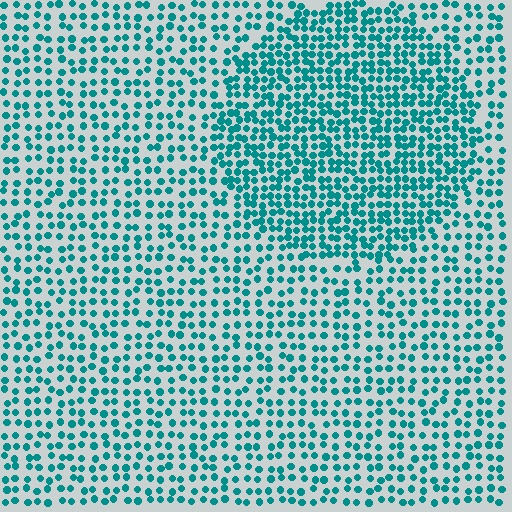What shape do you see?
I see a circle.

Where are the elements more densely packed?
The elements are more densely packed inside the circle boundary.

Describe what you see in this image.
The image contains small teal elements arranged at two different densities. A circle-shaped region is visible where the elements are more densely packed than the surrounding area.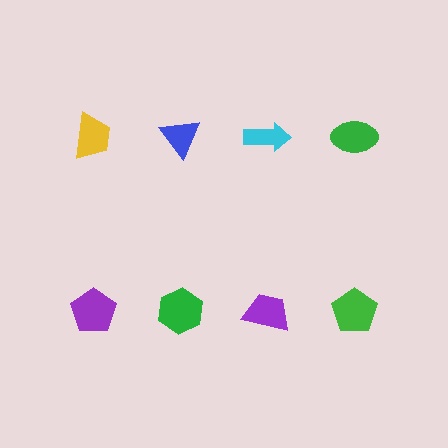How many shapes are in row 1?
4 shapes.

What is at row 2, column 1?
A purple pentagon.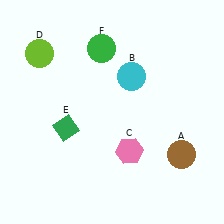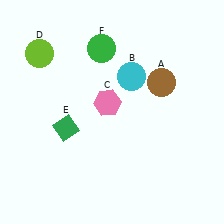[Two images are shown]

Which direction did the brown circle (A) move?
The brown circle (A) moved up.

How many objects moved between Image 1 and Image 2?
2 objects moved between the two images.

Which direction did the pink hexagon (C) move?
The pink hexagon (C) moved up.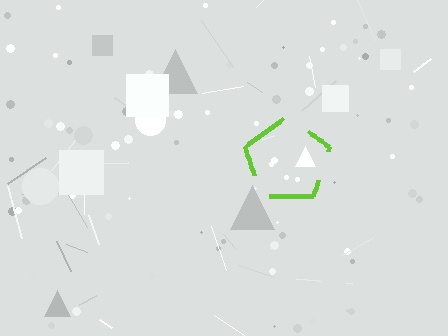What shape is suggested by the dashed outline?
The dashed outline suggests a pentagon.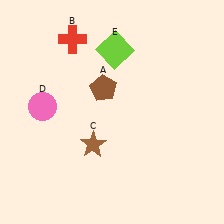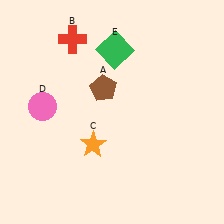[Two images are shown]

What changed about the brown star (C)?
In Image 1, C is brown. In Image 2, it changed to orange.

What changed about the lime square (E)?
In Image 1, E is lime. In Image 2, it changed to green.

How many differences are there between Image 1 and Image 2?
There are 2 differences between the two images.